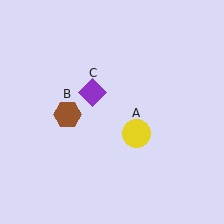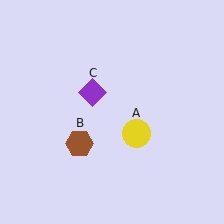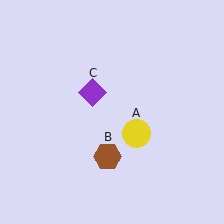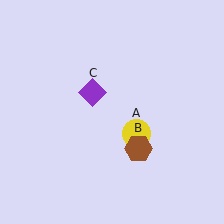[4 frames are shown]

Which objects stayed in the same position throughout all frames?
Yellow circle (object A) and purple diamond (object C) remained stationary.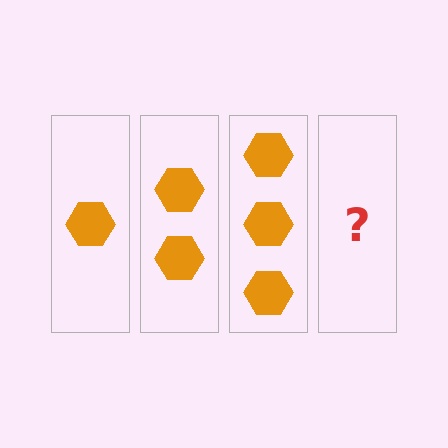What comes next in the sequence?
The next element should be 4 hexagons.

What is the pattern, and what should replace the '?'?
The pattern is that each step adds one more hexagon. The '?' should be 4 hexagons.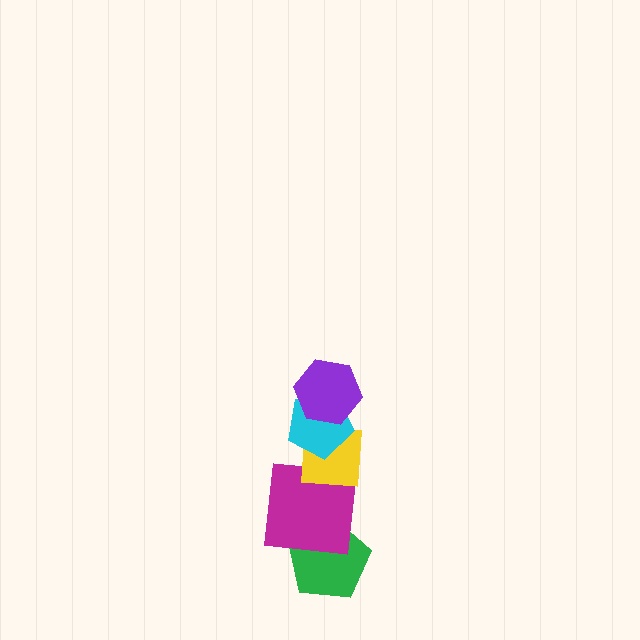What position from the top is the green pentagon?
The green pentagon is 5th from the top.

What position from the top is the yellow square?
The yellow square is 3rd from the top.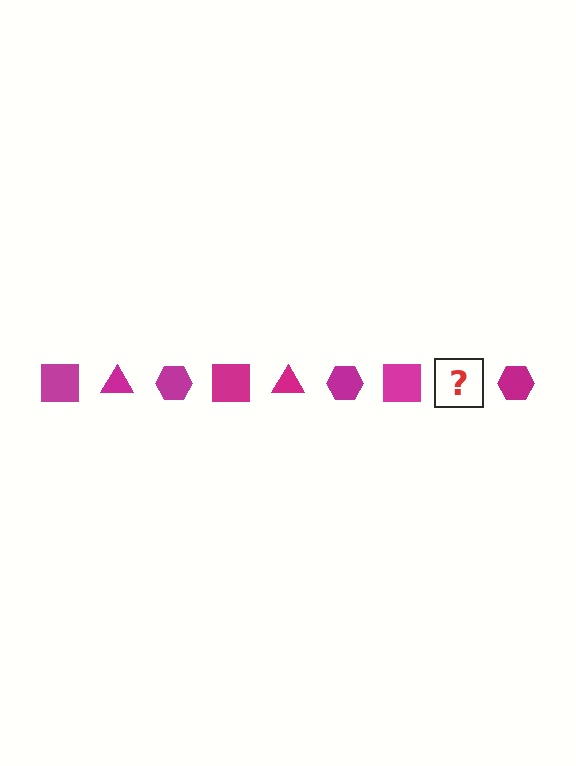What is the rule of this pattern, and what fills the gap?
The rule is that the pattern cycles through square, triangle, hexagon shapes in magenta. The gap should be filled with a magenta triangle.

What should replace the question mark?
The question mark should be replaced with a magenta triangle.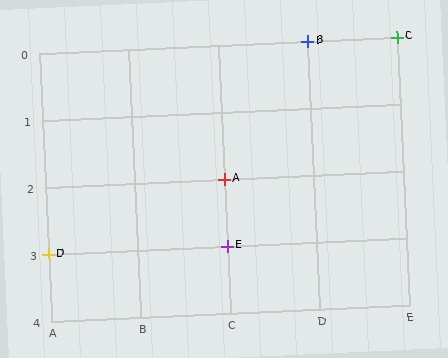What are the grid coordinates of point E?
Point E is at grid coordinates (C, 3).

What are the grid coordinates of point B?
Point B is at grid coordinates (D, 0).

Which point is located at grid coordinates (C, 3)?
Point E is at (C, 3).